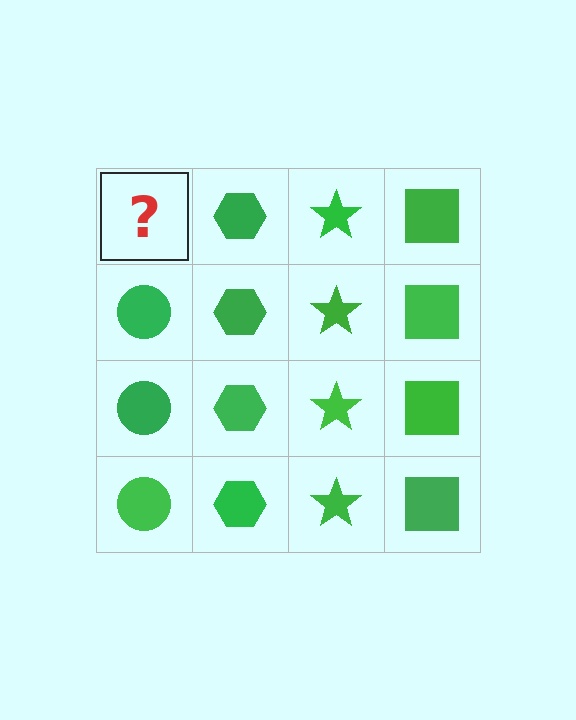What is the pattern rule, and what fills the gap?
The rule is that each column has a consistent shape. The gap should be filled with a green circle.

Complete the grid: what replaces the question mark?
The question mark should be replaced with a green circle.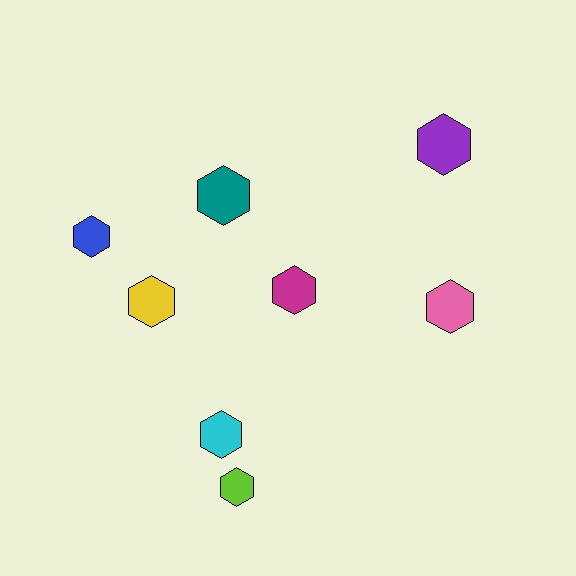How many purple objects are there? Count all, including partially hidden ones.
There is 1 purple object.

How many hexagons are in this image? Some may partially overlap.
There are 8 hexagons.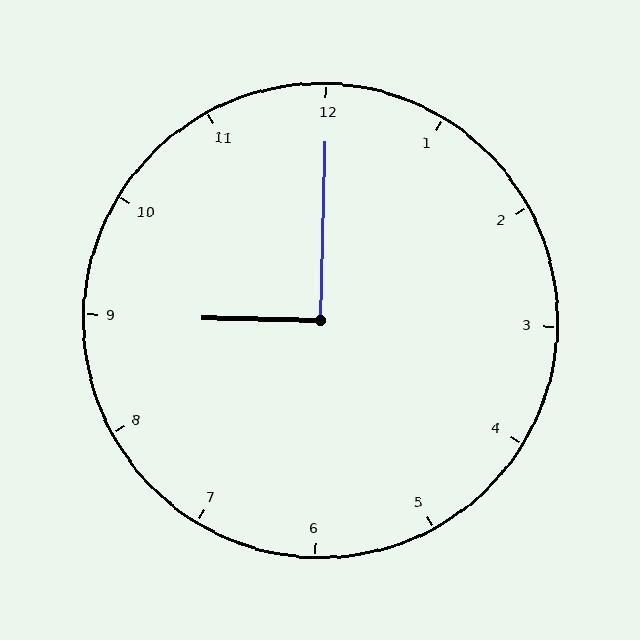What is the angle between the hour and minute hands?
Approximately 90 degrees.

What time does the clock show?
9:00.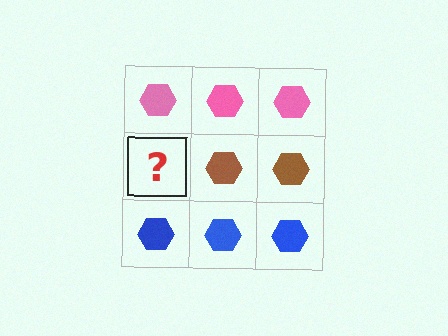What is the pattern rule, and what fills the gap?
The rule is that each row has a consistent color. The gap should be filled with a brown hexagon.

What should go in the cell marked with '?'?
The missing cell should contain a brown hexagon.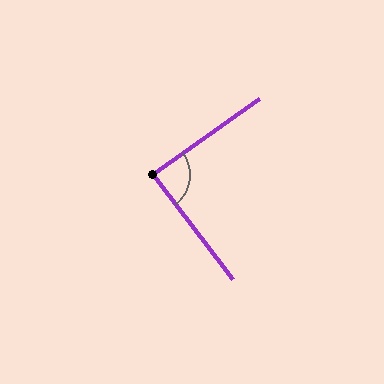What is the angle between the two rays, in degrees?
Approximately 89 degrees.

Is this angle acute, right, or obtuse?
It is approximately a right angle.